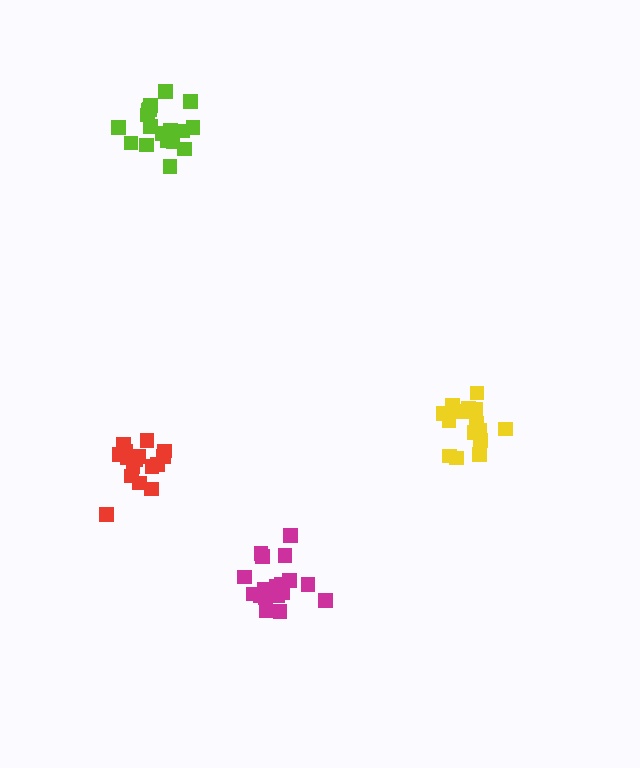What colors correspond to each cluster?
The clusters are colored: red, yellow, lime, magenta.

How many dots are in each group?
Group 1: 16 dots, Group 2: 15 dots, Group 3: 18 dots, Group 4: 19 dots (68 total).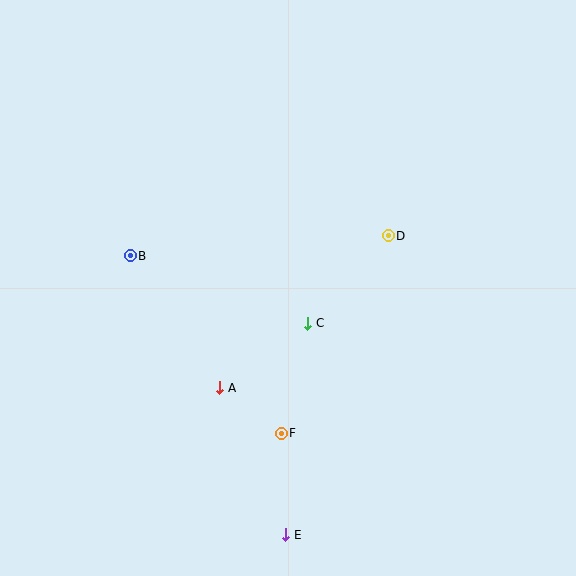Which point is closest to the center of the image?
Point C at (308, 323) is closest to the center.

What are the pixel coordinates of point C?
Point C is at (308, 323).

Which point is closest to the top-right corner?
Point D is closest to the top-right corner.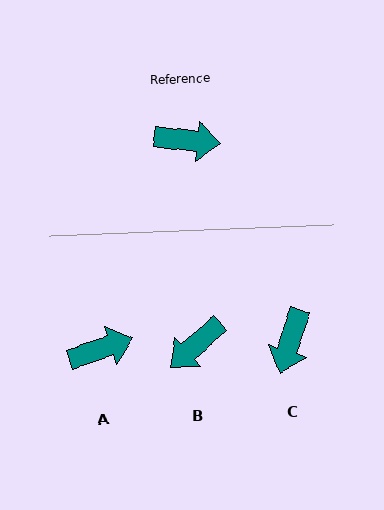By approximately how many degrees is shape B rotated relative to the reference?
Approximately 133 degrees clockwise.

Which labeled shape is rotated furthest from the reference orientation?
B, about 133 degrees away.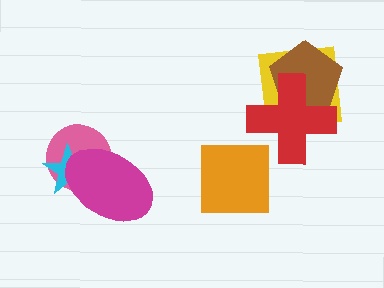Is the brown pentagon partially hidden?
Yes, it is partially covered by another shape.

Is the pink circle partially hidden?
Yes, it is partially covered by another shape.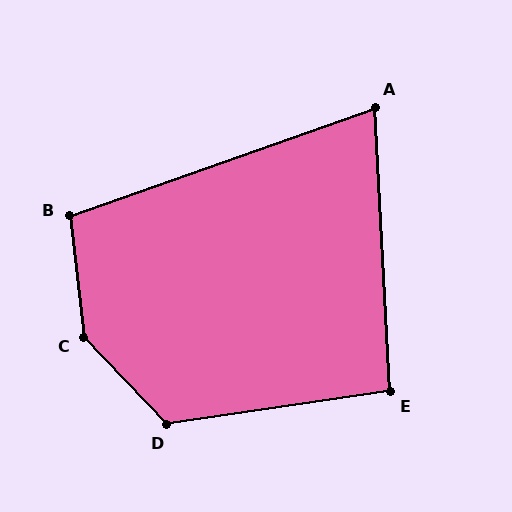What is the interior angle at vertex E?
Approximately 95 degrees (obtuse).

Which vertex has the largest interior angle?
C, at approximately 143 degrees.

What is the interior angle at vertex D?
Approximately 125 degrees (obtuse).